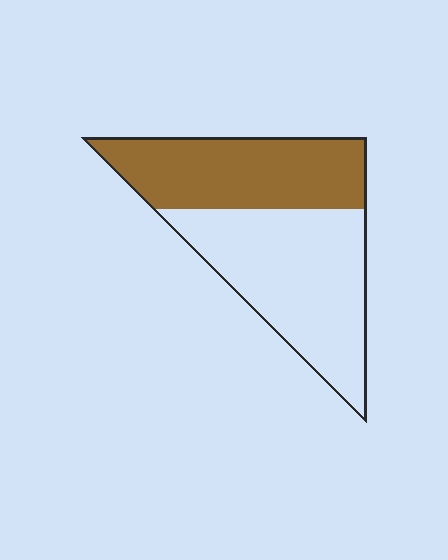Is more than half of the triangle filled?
No.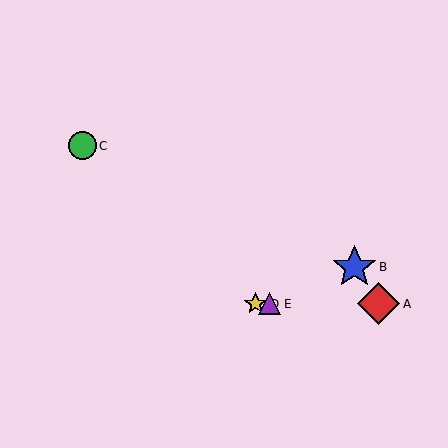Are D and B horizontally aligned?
No, D is at y≈304 and B is at y≈267.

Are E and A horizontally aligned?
Yes, both are at y≈304.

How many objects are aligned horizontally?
3 objects (A, D, E) are aligned horizontally.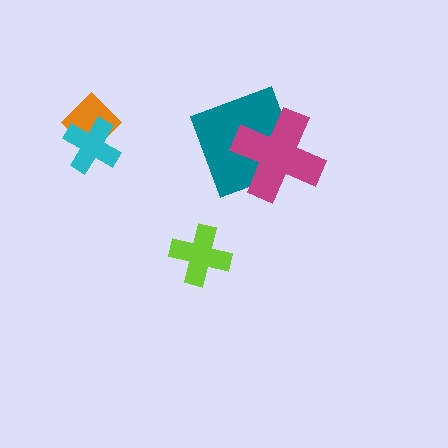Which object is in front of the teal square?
The magenta cross is in front of the teal square.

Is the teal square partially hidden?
Yes, it is partially covered by another shape.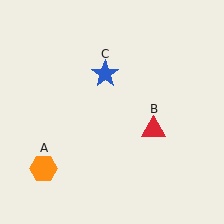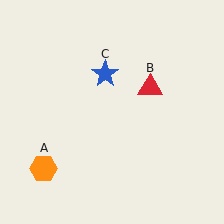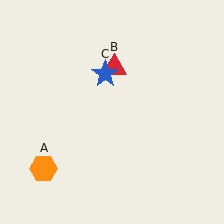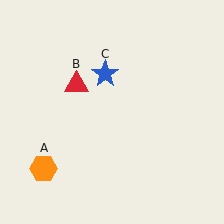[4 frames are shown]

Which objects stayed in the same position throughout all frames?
Orange hexagon (object A) and blue star (object C) remained stationary.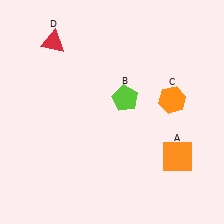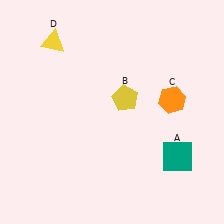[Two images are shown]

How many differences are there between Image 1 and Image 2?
There are 3 differences between the two images.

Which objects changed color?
A changed from orange to teal. B changed from lime to yellow. D changed from red to yellow.